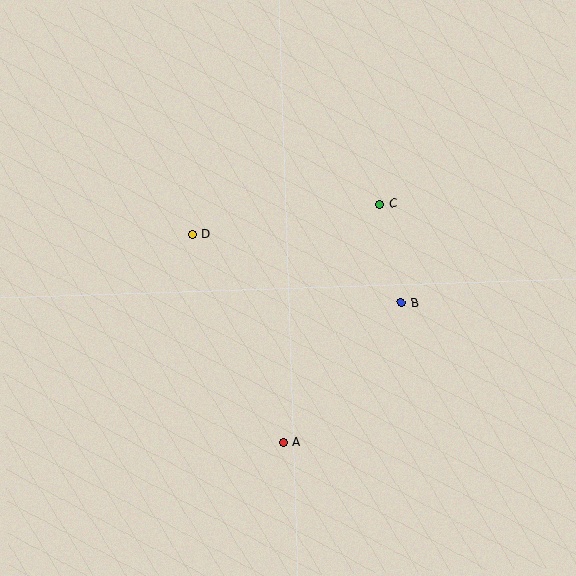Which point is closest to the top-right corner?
Point C is closest to the top-right corner.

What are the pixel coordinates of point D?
Point D is at (193, 234).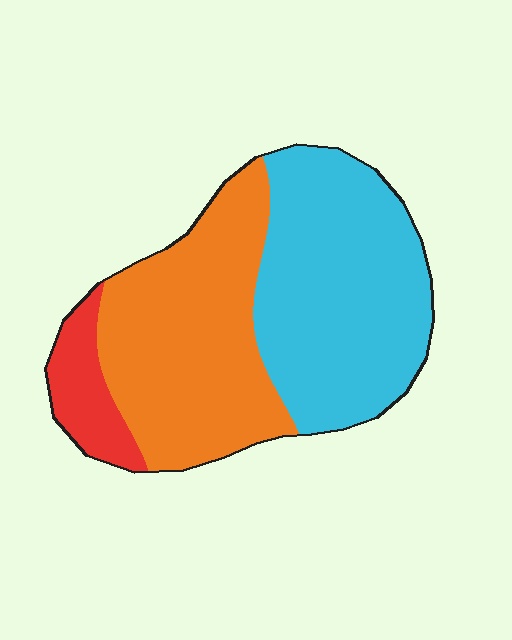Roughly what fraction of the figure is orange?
Orange covers around 45% of the figure.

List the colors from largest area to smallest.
From largest to smallest: cyan, orange, red.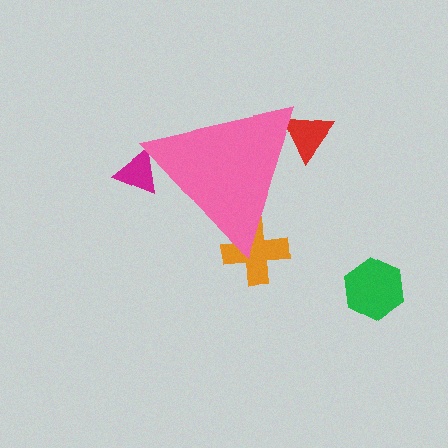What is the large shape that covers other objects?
A pink triangle.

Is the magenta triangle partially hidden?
Yes, the magenta triangle is partially hidden behind the pink triangle.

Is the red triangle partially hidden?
Yes, the red triangle is partially hidden behind the pink triangle.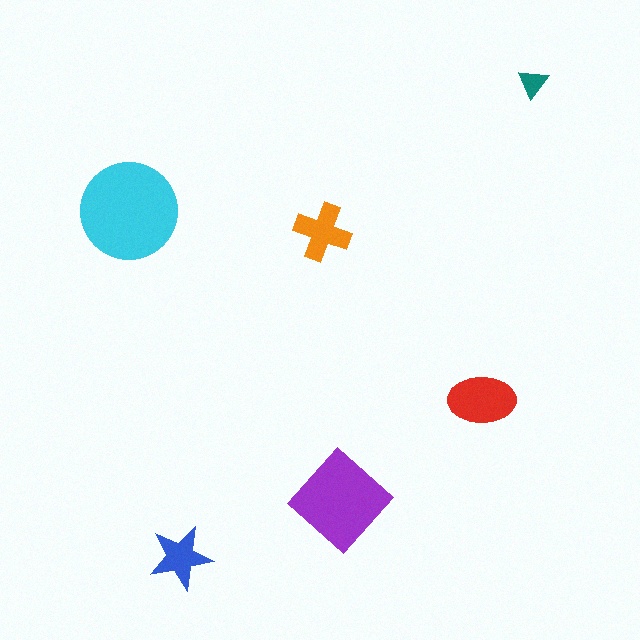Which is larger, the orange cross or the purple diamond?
The purple diamond.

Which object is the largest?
The cyan circle.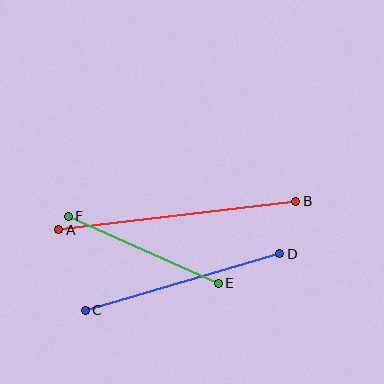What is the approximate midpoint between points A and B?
The midpoint is at approximately (177, 215) pixels.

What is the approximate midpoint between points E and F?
The midpoint is at approximately (143, 250) pixels.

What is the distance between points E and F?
The distance is approximately 164 pixels.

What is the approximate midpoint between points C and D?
The midpoint is at approximately (182, 282) pixels.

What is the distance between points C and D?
The distance is approximately 203 pixels.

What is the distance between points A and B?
The distance is approximately 239 pixels.